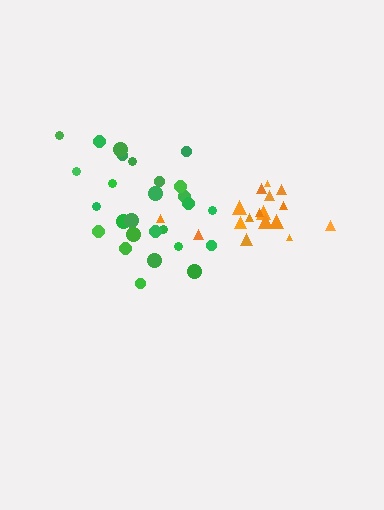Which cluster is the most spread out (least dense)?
Green.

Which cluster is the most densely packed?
Orange.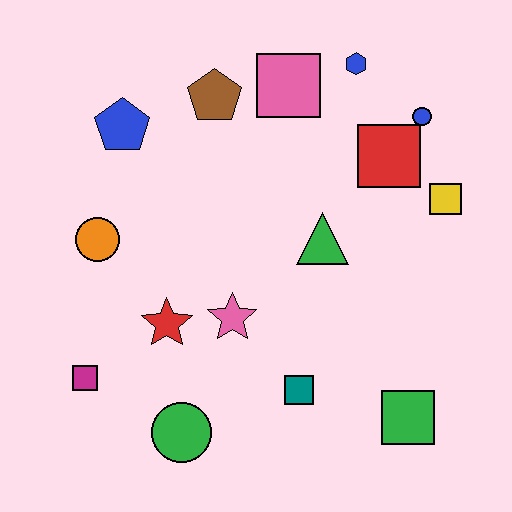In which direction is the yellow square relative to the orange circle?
The yellow square is to the right of the orange circle.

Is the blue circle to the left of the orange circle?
No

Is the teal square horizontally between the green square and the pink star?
Yes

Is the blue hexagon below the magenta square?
No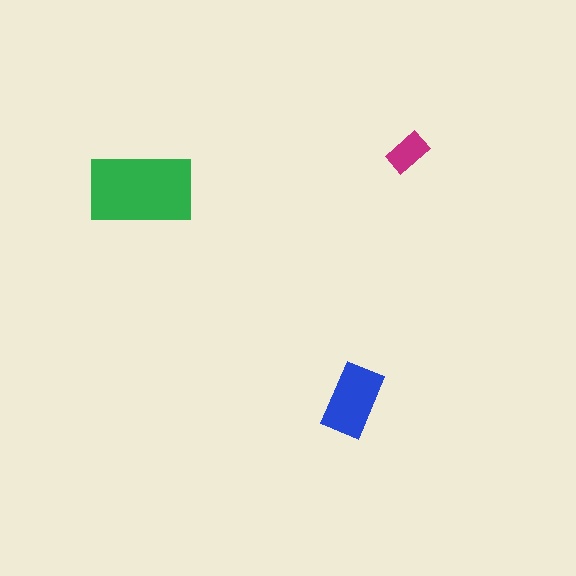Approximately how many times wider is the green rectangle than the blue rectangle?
About 1.5 times wider.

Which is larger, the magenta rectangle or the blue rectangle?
The blue one.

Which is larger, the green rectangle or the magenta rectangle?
The green one.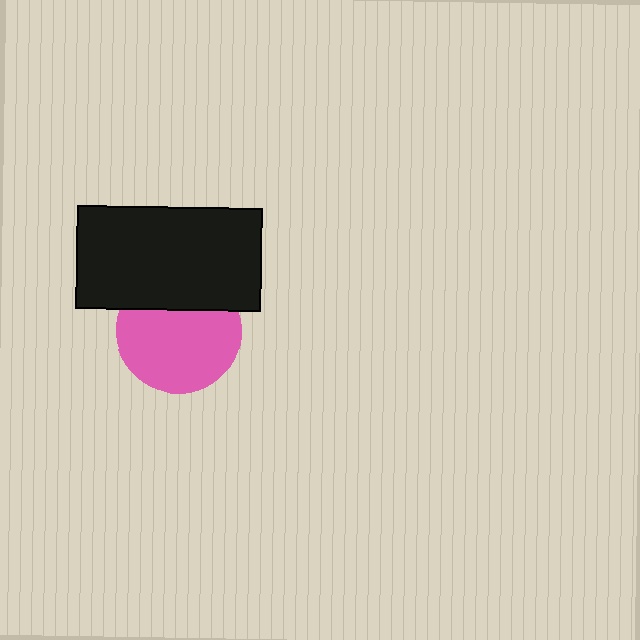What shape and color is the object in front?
The object in front is a black rectangle.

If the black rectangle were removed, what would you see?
You would see the complete pink circle.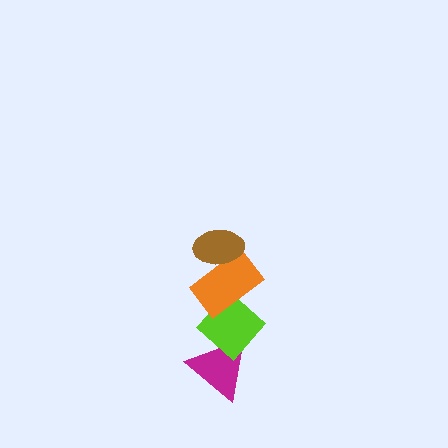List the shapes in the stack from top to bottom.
From top to bottom: the brown ellipse, the orange rectangle, the lime diamond, the magenta triangle.